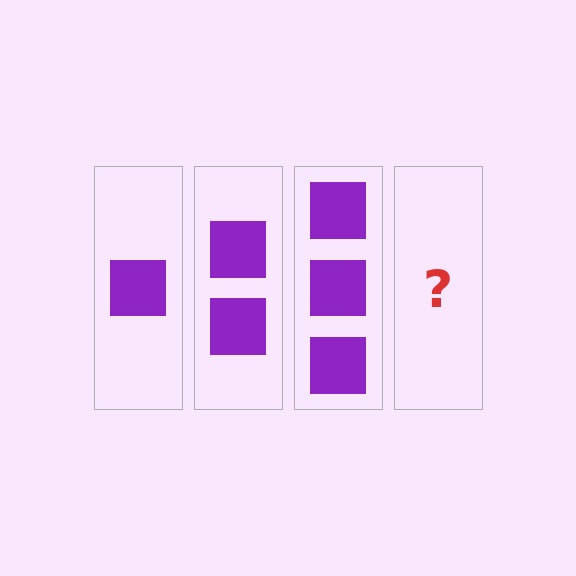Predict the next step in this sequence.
The next step is 4 squares.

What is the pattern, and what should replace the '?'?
The pattern is that each step adds one more square. The '?' should be 4 squares.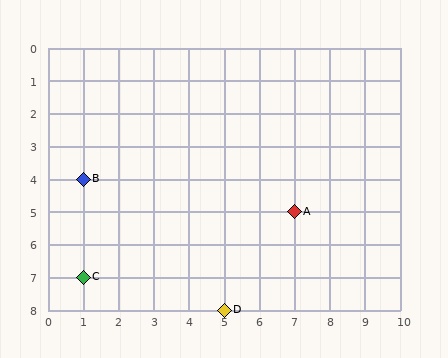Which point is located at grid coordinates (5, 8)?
Point D is at (5, 8).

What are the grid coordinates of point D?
Point D is at grid coordinates (5, 8).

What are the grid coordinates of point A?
Point A is at grid coordinates (7, 5).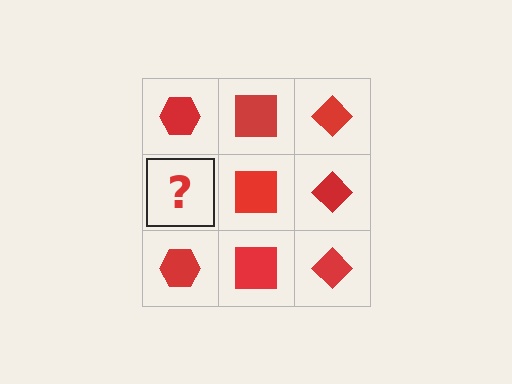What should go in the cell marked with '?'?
The missing cell should contain a red hexagon.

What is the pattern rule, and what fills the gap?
The rule is that each column has a consistent shape. The gap should be filled with a red hexagon.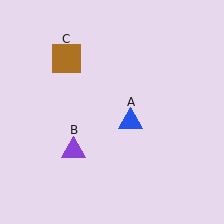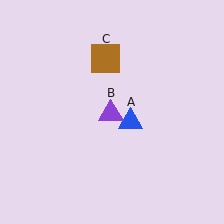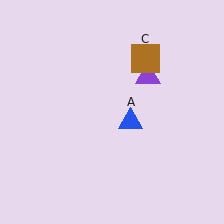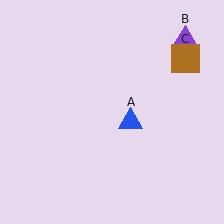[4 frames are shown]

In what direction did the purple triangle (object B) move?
The purple triangle (object B) moved up and to the right.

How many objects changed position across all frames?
2 objects changed position: purple triangle (object B), brown square (object C).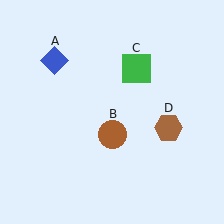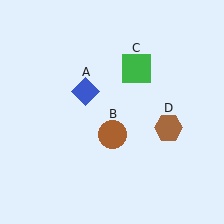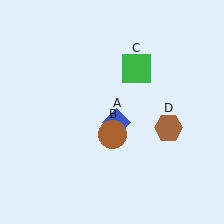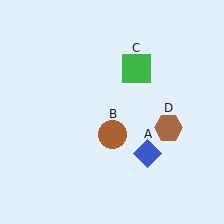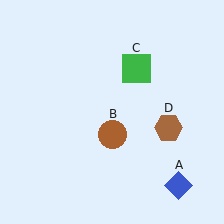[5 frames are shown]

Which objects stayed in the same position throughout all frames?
Brown circle (object B) and green square (object C) and brown hexagon (object D) remained stationary.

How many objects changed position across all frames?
1 object changed position: blue diamond (object A).